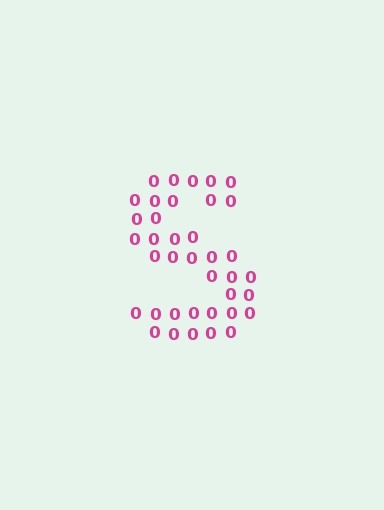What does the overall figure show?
The overall figure shows the letter S.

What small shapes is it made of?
It is made of small digit 0's.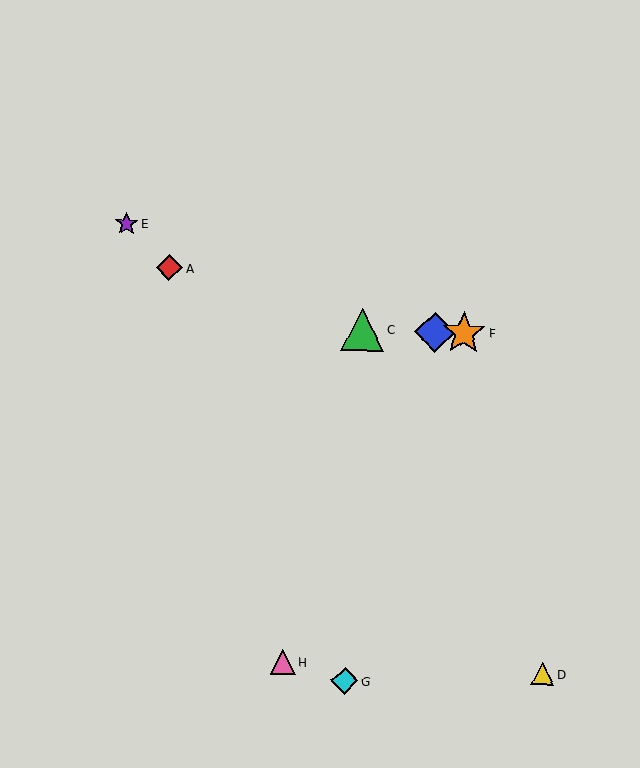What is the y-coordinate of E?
Object E is at y≈224.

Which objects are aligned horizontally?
Objects B, C, F are aligned horizontally.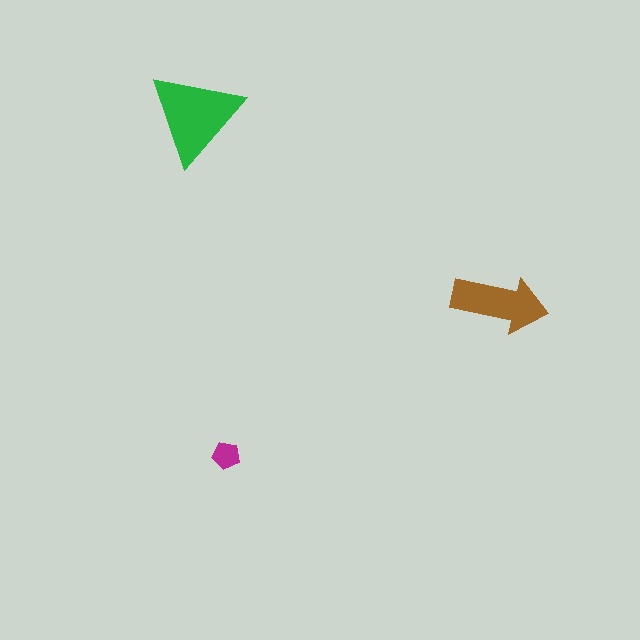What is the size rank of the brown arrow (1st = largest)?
2nd.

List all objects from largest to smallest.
The green triangle, the brown arrow, the magenta pentagon.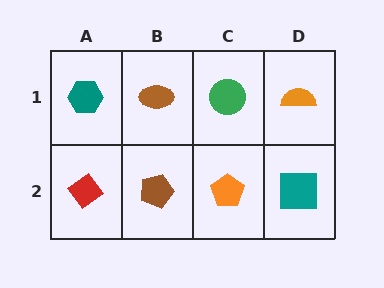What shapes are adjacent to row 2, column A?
A teal hexagon (row 1, column A), a brown pentagon (row 2, column B).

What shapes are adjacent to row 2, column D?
An orange semicircle (row 1, column D), an orange pentagon (row 2, column C).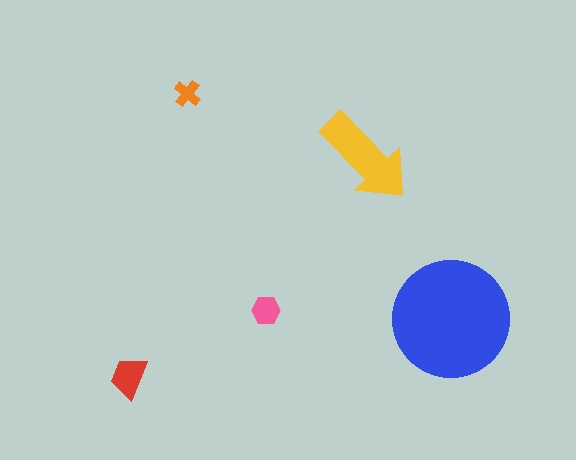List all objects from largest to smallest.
The blue circle, the yellow arrow, the red trapezoid, the pink hexagon, the orange cross.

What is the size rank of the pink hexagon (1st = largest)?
4th.